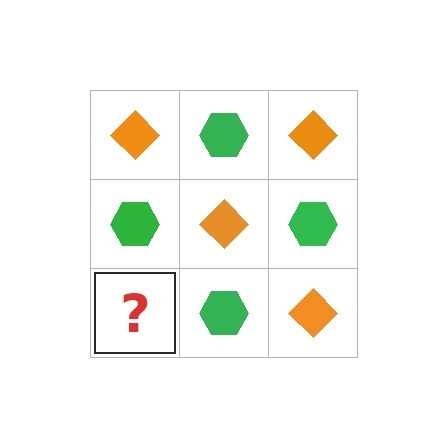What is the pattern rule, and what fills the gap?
The rule is that it alternates orange diamond and green hexagon in a checkerboard pattern. The gap should be filled with an orange diamond.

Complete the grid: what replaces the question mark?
The question mark should be replaced with an orange diamond.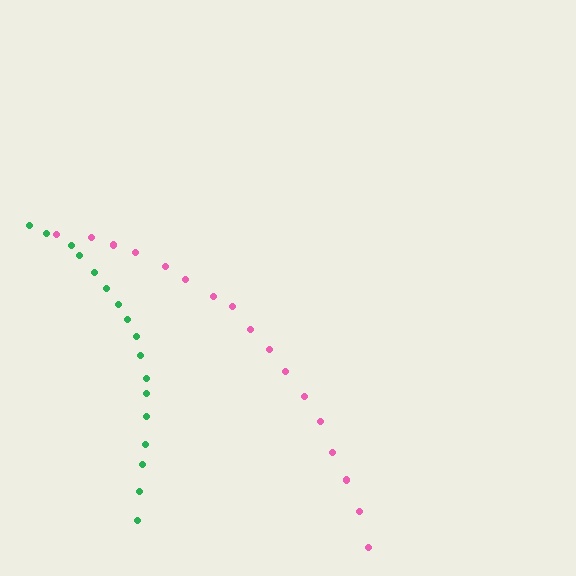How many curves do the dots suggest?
There are 2 distinct paths.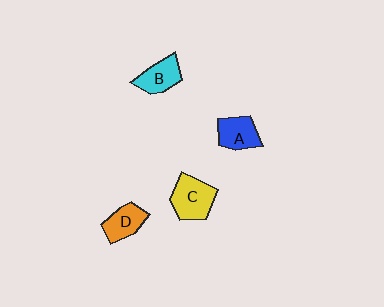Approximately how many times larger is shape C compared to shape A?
Approximately 1.3 times.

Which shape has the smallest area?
Shape D (orange).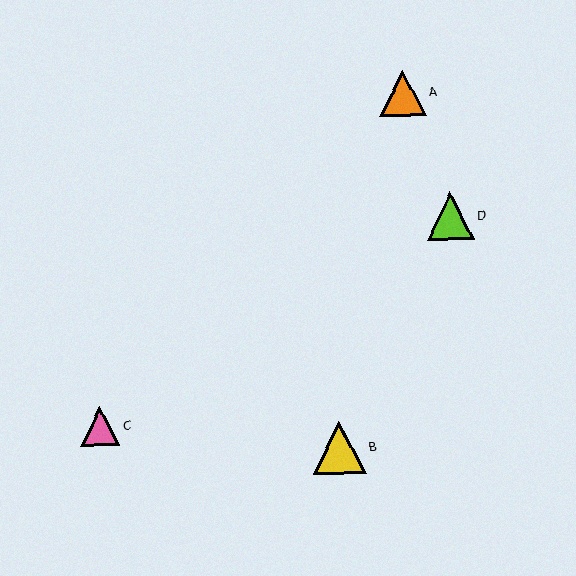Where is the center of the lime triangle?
The center of the lime triangle is at (450, 216).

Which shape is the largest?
The yellow triangle (labeled B) is the largest.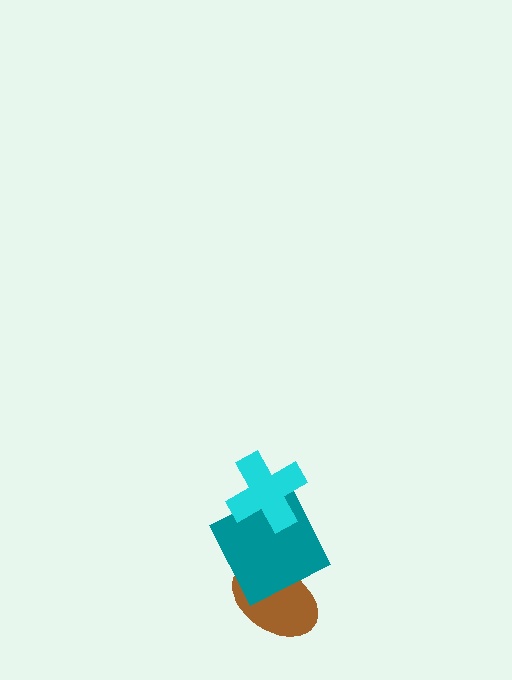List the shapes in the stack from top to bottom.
From top to bottom: the cyan cross, the teal square, the brown ellipse.